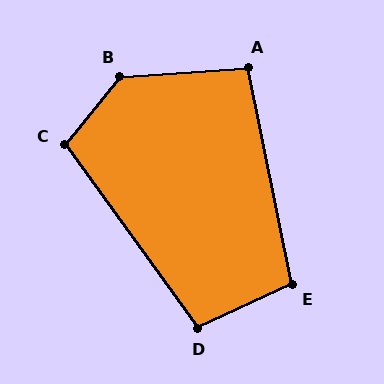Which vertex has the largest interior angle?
B, at approximately 133 degrees.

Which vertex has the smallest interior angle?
A, at approximately 98 degrees.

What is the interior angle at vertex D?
Approximately 101 degrees (obtuse).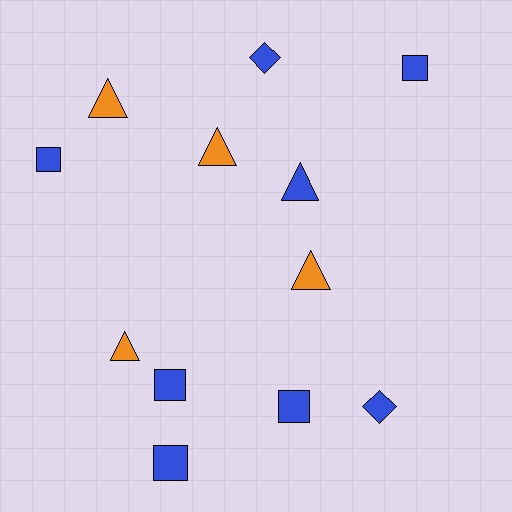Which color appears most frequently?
Blue, with 8 objects.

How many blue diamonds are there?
There are 2 blue diamonds.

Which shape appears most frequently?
Triangle, with 5 objects.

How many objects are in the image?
There are 12 objects.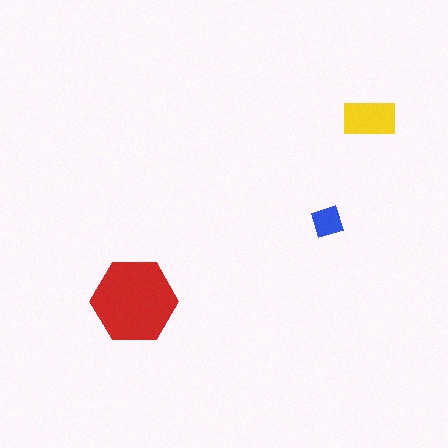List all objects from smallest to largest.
The blue diamond, the yellow rectangle, the red hexagon.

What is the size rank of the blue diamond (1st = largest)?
3rd.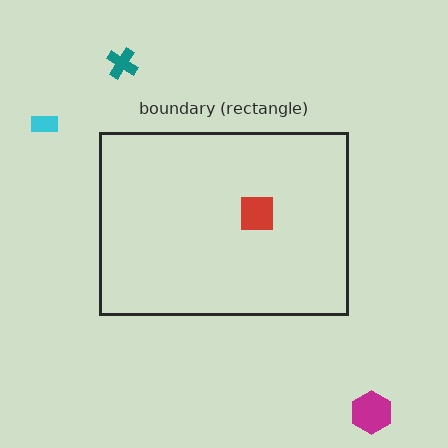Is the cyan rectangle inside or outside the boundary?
Outside.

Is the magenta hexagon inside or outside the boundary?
Outside.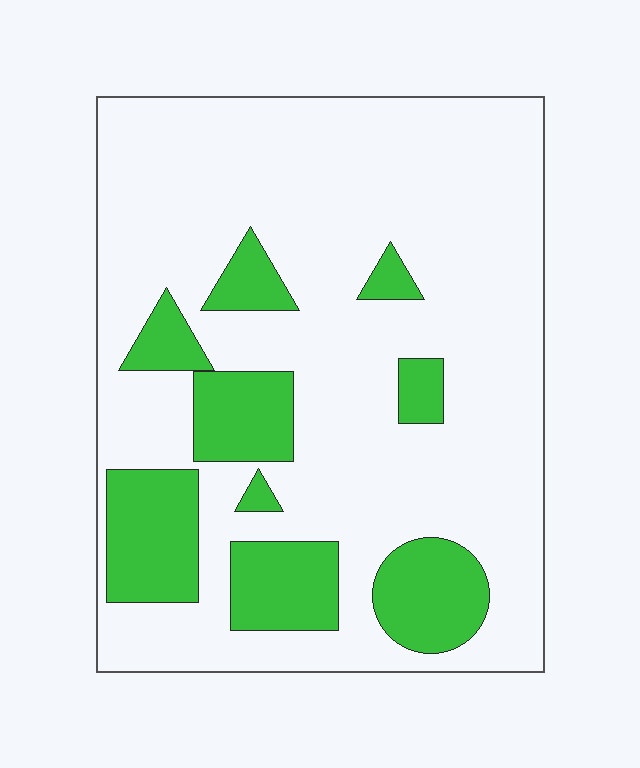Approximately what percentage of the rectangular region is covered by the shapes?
Approximately 20%.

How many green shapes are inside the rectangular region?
9.